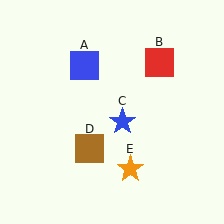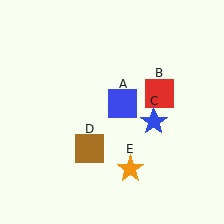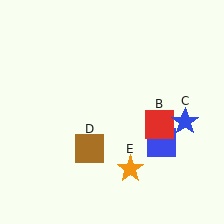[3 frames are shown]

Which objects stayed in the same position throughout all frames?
Brown square (object D) and orange star (object E) remained stationary.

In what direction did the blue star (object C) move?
The blue star (object C) moved right.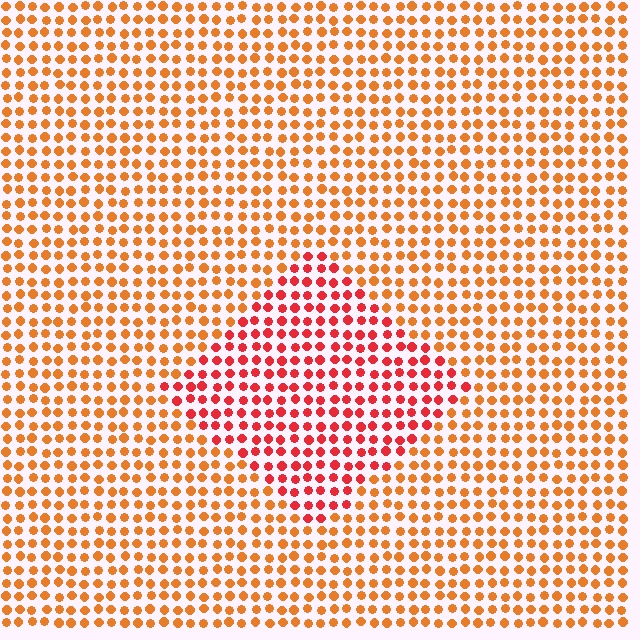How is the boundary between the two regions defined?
The boundary is defined purely by a slight shift in hue (about 31 degrees). Spacing, size, and orientation are identical on both sides.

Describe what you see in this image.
The image is filled with small orange elements in a uniform arrangement. A diamond-shaped region is visible where the elements are tinted to a slightly different hue, forming a subtle color boundary.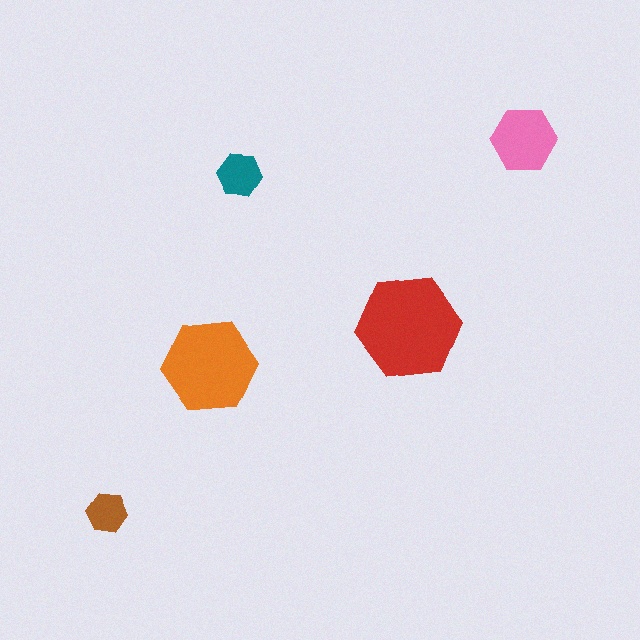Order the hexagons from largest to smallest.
the red one, the orange one, the pink one, the teal one, the brown one.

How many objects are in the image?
There are 5 objects in the image.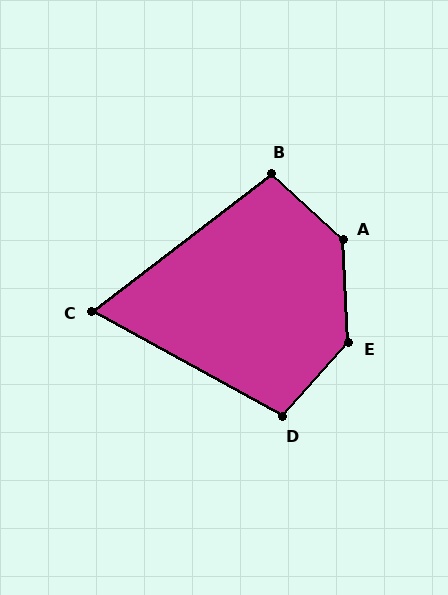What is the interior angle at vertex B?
Approximately 100 degrees (obtuse).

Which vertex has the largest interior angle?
A, at approximately 135 degrees.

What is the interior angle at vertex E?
Approximately 135 degrees (obtuse).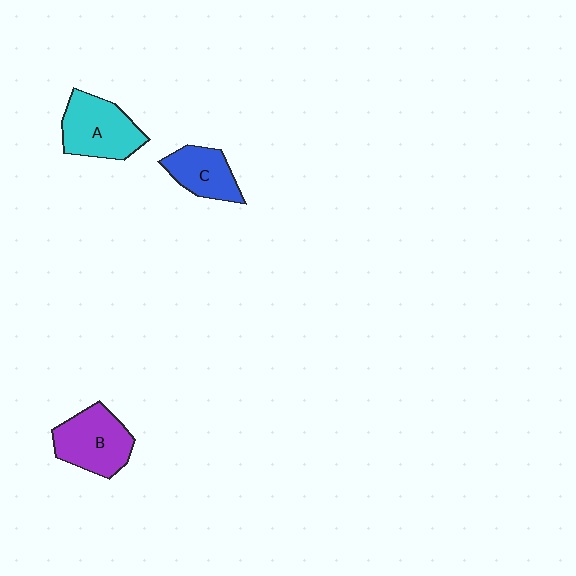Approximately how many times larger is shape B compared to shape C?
Approximately 1.3 times.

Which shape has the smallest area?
Shape C (blue).